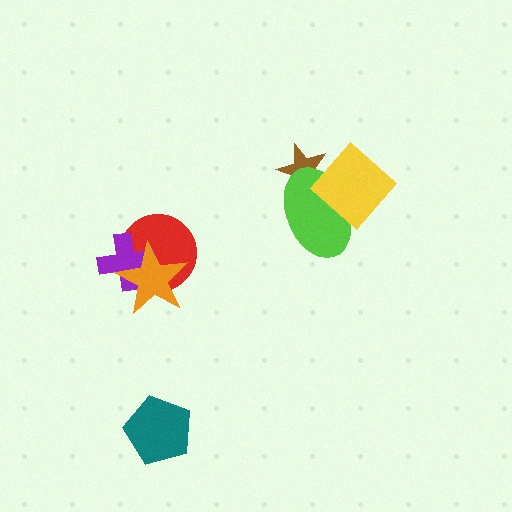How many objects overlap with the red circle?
2 objects overlap with the red circle.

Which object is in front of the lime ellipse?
The yellow diamond is in front of the lime ellipse.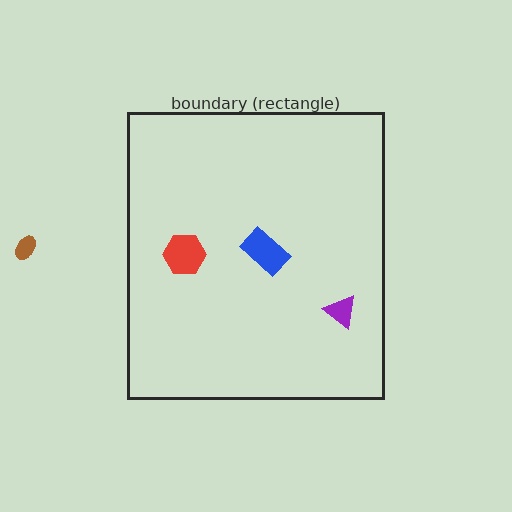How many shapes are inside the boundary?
3 inside, 1 outside.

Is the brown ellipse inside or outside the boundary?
Outside.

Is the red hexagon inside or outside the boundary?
Inside.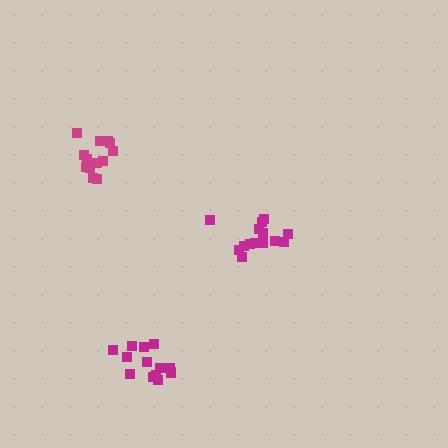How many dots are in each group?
Group 1: 15 dots, Group 2: 13 dots, Group 3: 14 dots (42 total).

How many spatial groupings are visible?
There are 3 spatial groupings.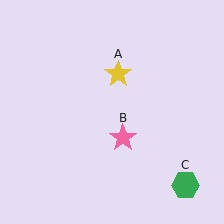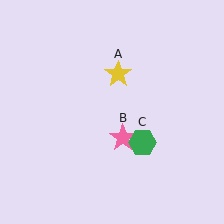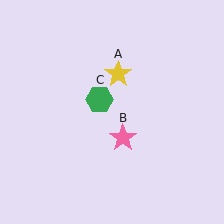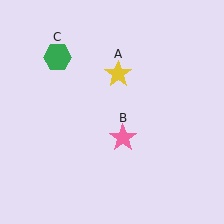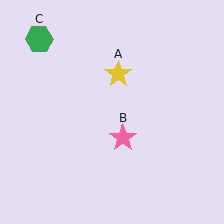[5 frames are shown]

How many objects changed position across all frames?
1 object changed position: green hexagon (object C).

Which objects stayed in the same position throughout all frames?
Yellow star (object A) and pink star (object B) remained stationary.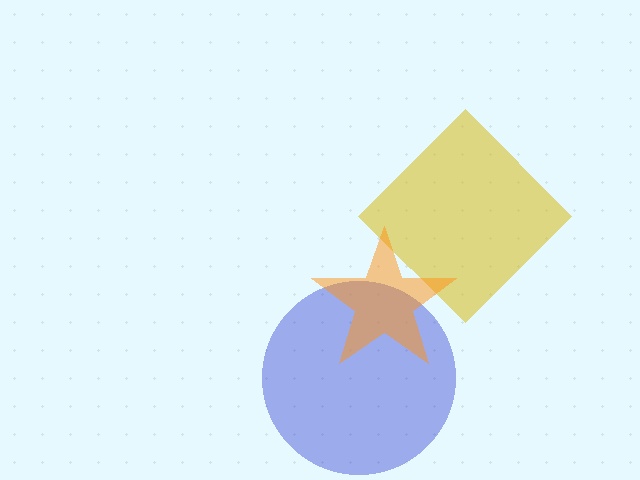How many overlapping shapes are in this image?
There are 3 overlapping shapes in the image.